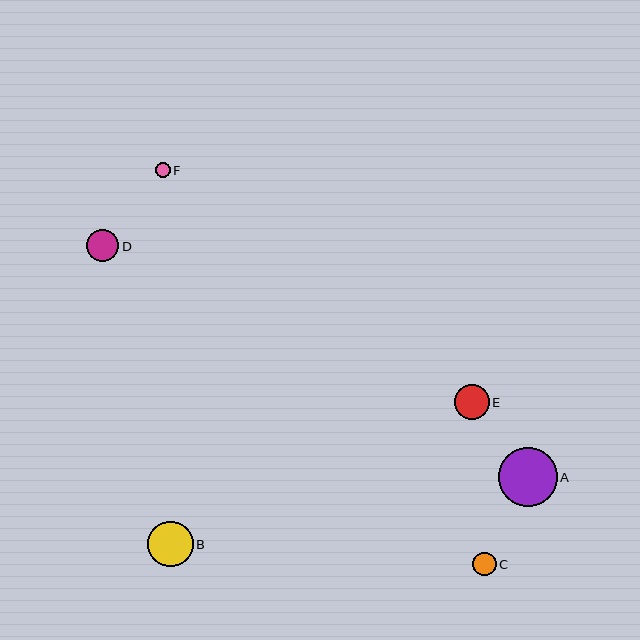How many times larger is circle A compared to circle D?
Circle A is approximately 1.8 times the size of circle D.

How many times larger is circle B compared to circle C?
Circle B is approximately 2.0 times the size of circle C.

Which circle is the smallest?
Circle F is the smallest with a size of approximately 15 pixels.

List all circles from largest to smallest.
From largest to smallest: A, B, E, D, C, F.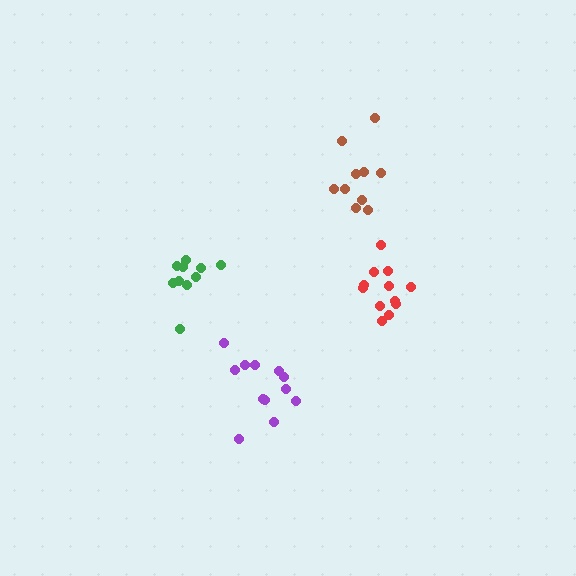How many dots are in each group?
Group 1: 12 dots, Group 2: 10 dots, Group 3: 10 dots, Group 4: 12 dots (44 total).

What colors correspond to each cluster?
The clusters are colored: red, green, brown, purple.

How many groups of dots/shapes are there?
There are 4 groups.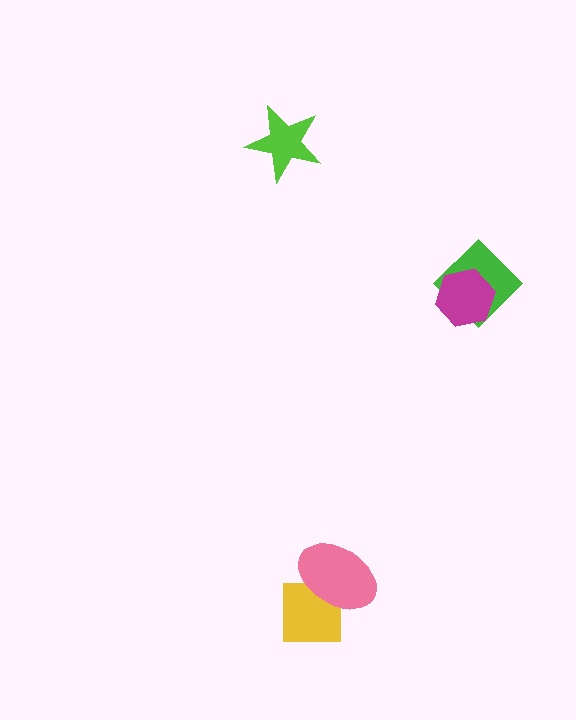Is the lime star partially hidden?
No, no other shape covers it.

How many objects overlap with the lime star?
0 objects overlap with the lime star.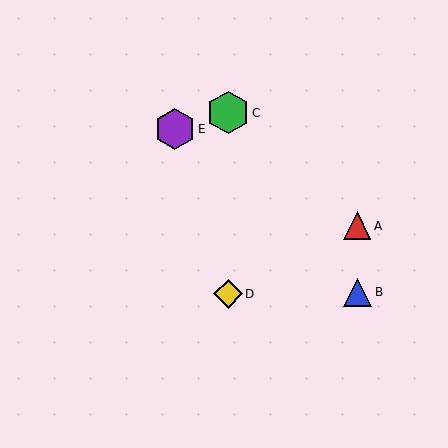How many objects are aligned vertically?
2 objects (C, D) are aligned vertically.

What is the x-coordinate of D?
Object D is at x≈228.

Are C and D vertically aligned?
Yes, both are at x≈228.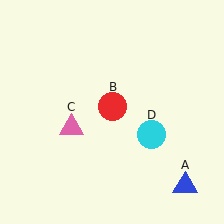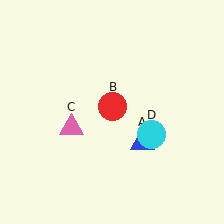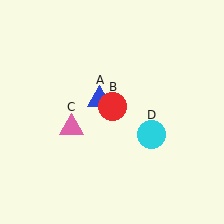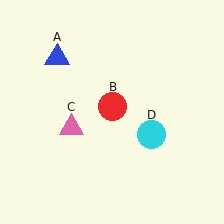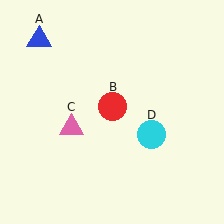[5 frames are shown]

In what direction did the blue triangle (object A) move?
The blue triangle (object A) moved up and to the left.